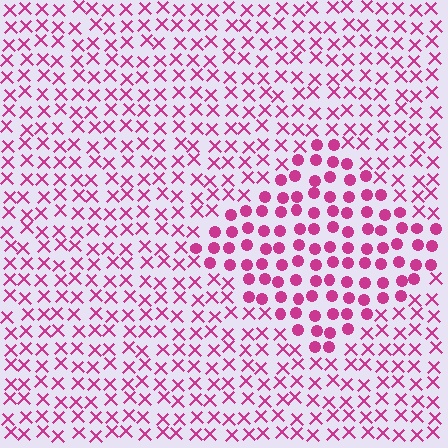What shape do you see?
I see a diamond.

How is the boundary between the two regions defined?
The boundary is defined by a change in element shape: circles inside vs. X marks outside. All elements share the same color and spacing.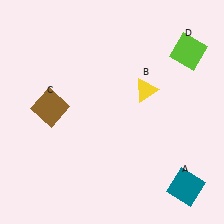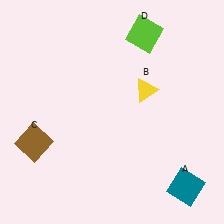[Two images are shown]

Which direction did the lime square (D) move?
The lime square (D) moved left.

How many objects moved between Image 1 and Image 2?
2 objects moved between the two images.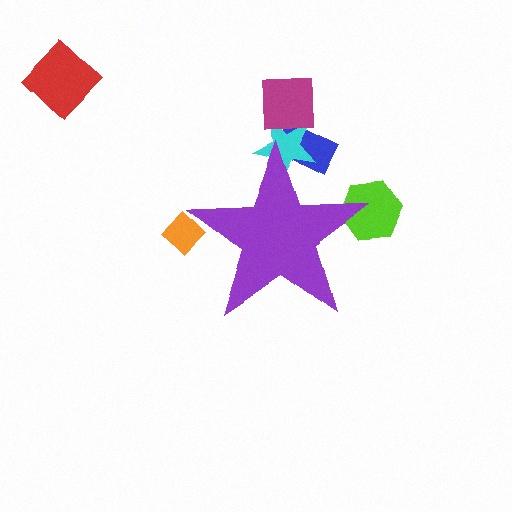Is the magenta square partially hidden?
No, the magenta square is fully visible.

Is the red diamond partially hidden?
No, the red diamond is fully visible.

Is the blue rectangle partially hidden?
Yes, the blue rectangle is partially hidden behind the purple star.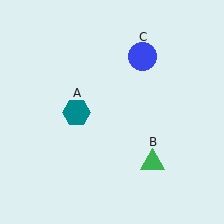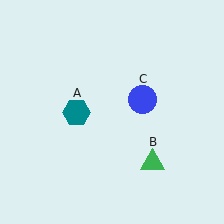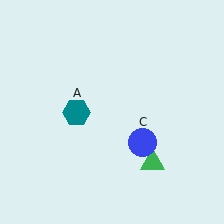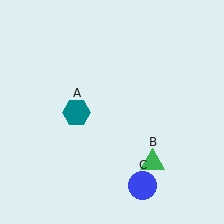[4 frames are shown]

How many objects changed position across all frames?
1 object changed position: blue circle (object C).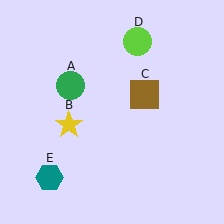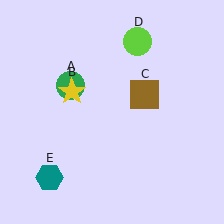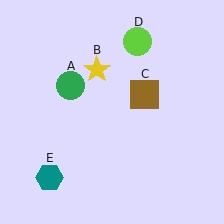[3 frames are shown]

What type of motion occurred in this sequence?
The yellow star (object B) rotated clockwise around the center of the scene.